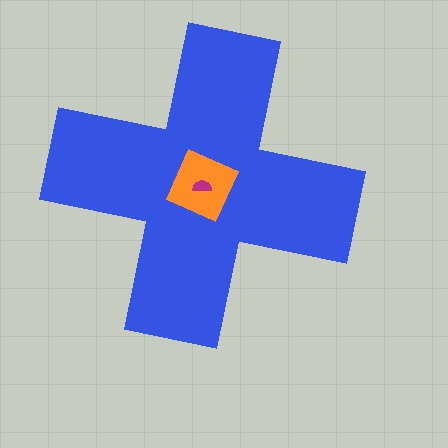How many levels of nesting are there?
3.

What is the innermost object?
The magenta semicircle.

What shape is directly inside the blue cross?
The orange diamond.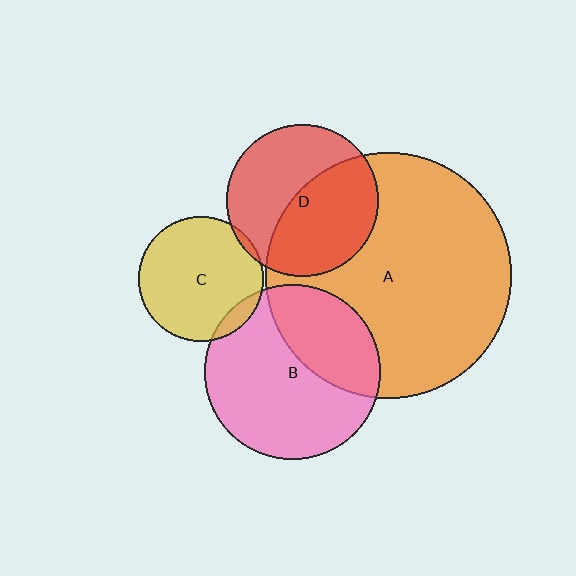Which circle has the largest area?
Circle A (orange).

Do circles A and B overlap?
Yes.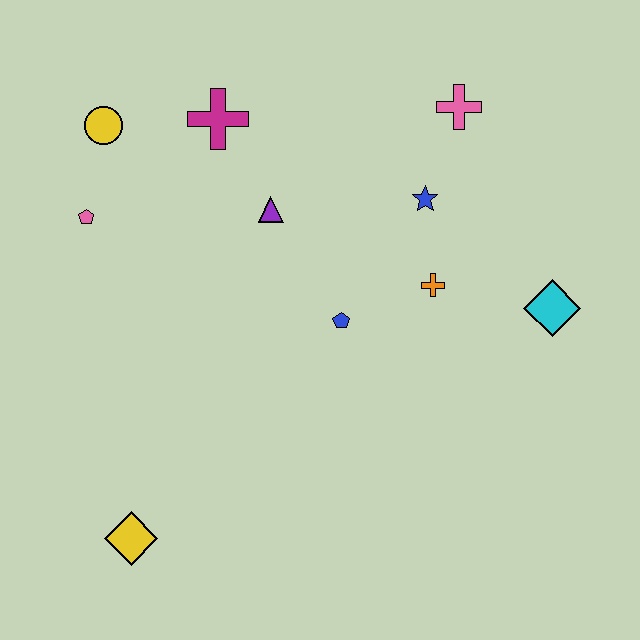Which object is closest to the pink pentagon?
The yellow circle is closest to the pink pentagon.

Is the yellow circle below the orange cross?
No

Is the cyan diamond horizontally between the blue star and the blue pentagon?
No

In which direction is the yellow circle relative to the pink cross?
The yellow circle is to the left of the pink cross.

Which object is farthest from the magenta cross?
The yellow diamond is farthest from the magenta cross.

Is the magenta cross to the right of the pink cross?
No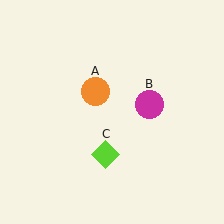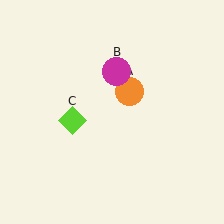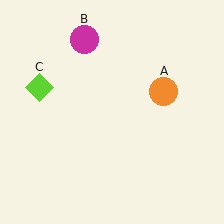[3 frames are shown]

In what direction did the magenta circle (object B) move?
The magenta circle (object B) moved up and to the left.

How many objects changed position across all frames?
3 objects changed position: orange circle (object A), magenta circle (object B), lime diamond (object C).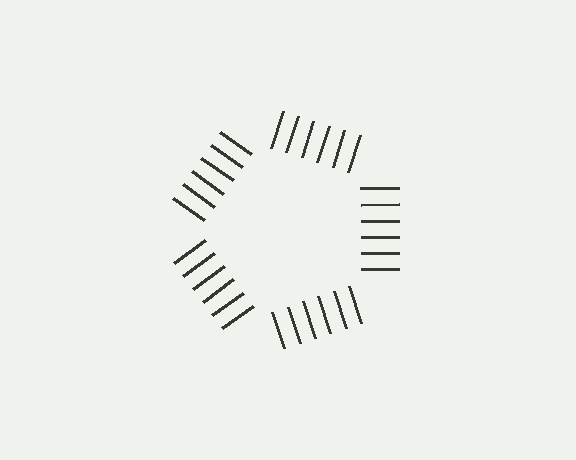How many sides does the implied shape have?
5 sides — the line-ends trace a pentagon.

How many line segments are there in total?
30 — 6 along each of the 5 edges.